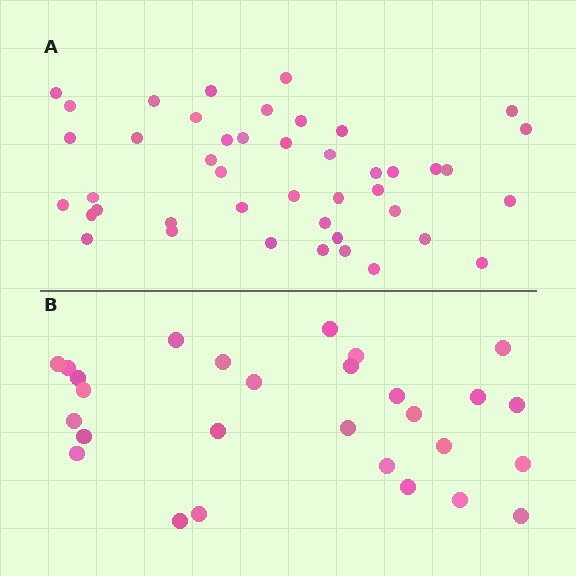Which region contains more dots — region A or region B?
Region A (the top region) has more dots.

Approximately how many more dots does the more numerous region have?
Region A has approximately 15 more dots than region B.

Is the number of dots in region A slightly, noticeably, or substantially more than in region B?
Region A has substantially more. The ratio is roughly 1.6 to 1.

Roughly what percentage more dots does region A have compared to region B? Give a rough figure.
About 55% more.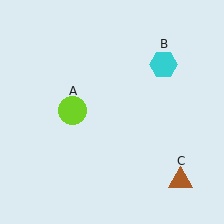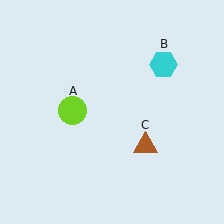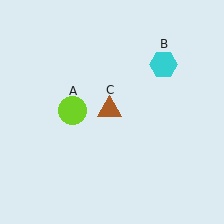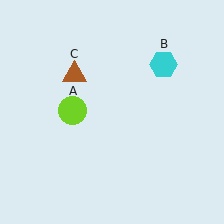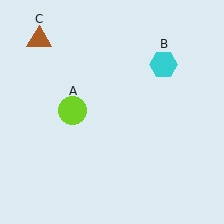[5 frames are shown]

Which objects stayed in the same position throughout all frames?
Lime circle (object A) and cyan hexagon (object B) remained stationary.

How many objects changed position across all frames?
1 object changed position: brown triangle (object C).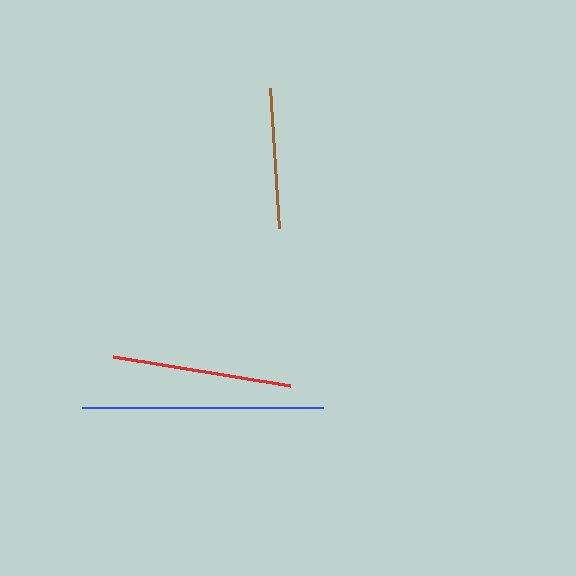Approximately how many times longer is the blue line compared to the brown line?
The blue line is approximately 1.7 times the length of the brown line.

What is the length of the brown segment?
The brown segment is approximately 141 pixels long.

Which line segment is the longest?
The blue line is the longest at approximately 242 pixels.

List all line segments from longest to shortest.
From longest to shortest: blue, red, brown.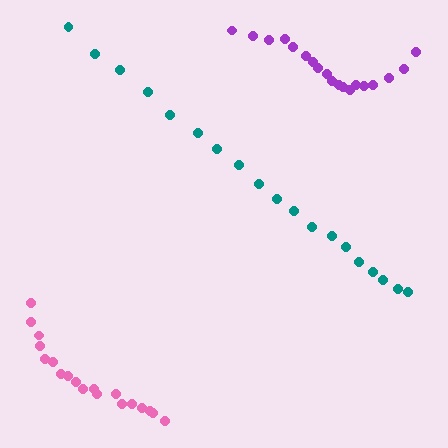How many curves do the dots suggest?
There are 3 distinct paths.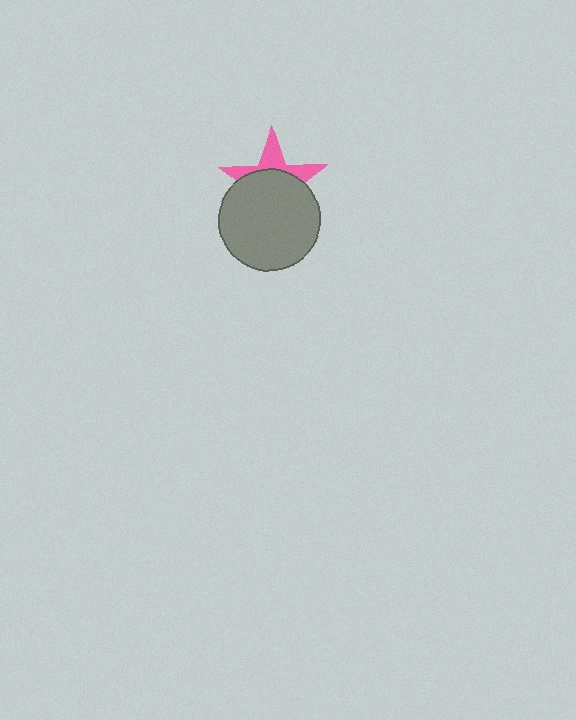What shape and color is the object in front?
The object in front is a gray circle.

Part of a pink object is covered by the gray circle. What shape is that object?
It is a star.